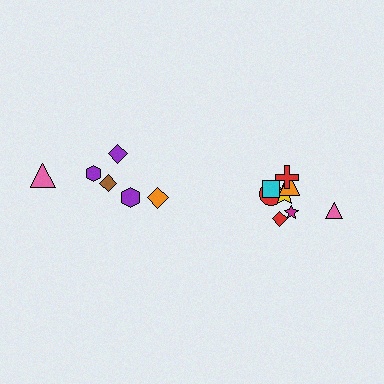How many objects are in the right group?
There are 8 objects.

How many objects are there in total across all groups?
There are 14 objects.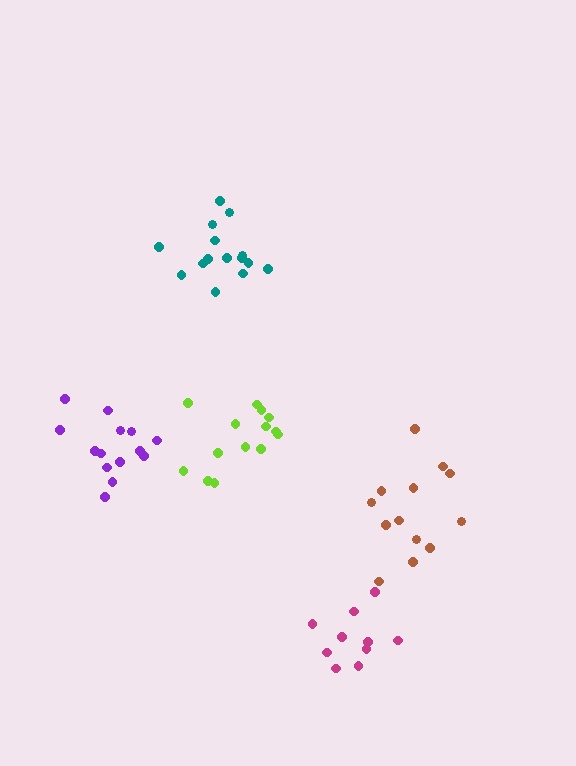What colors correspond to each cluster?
The clusters are colored: lime, purple, teal, magenta, brown.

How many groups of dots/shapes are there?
There are 5 groups.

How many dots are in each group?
Group 1: 14 dots, Group 2: 14 dots, Group 3: 15 dots, Group 4: 10 dots, Group 5: 13 dots (66 total).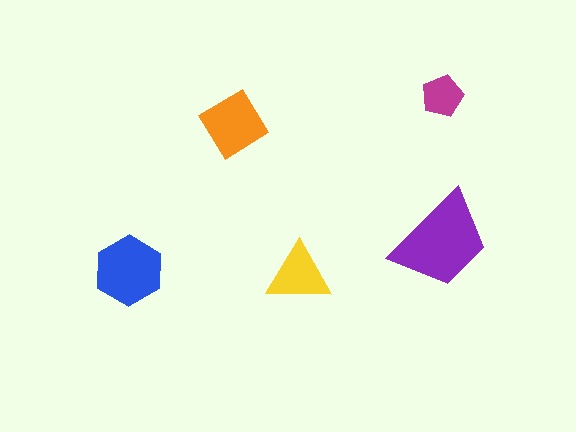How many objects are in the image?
There are 5 objects in the image.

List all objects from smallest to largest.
The magenta pentagon, the yellow triangle, the orange diamond, the blue hexagon, the purple trapezoid.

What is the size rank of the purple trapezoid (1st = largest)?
1st.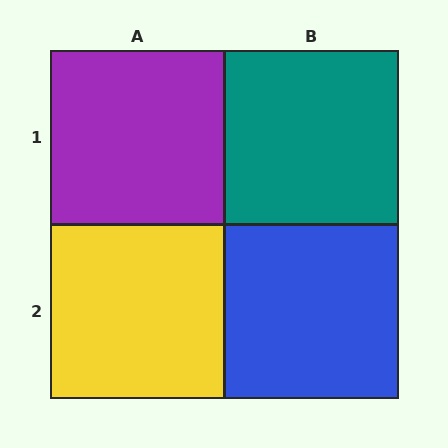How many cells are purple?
1 cell is purple.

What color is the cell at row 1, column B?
Teal.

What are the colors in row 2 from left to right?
Yellow, blue.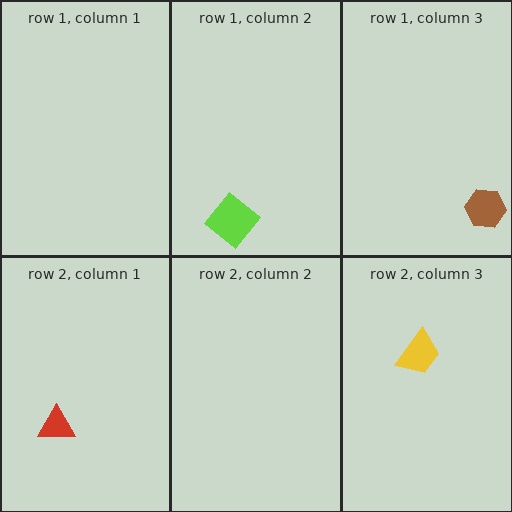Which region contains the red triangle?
The row 2, column 1 region.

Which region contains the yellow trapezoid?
The row 2, column 3 region.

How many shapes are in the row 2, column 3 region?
1.